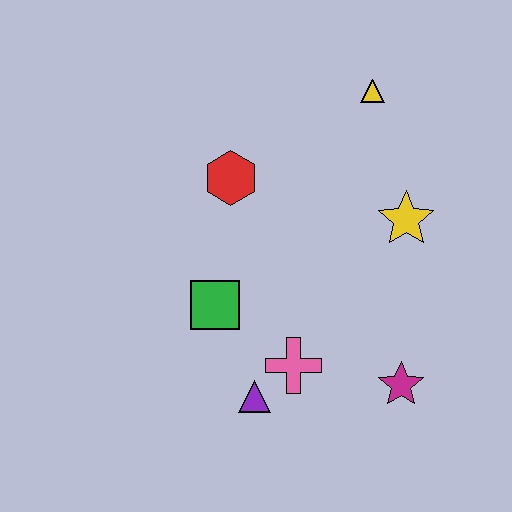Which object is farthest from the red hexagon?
The magenta star is farthest from the red hexagon.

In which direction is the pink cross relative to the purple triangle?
The pink cross is to the right of the purple triangle.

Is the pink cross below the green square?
Yes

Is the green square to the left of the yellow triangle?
Yes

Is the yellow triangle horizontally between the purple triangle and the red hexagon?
No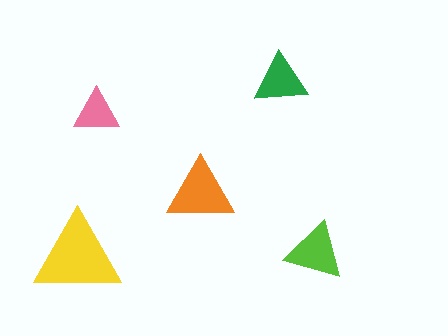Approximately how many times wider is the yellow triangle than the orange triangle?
About 1.5 times wider.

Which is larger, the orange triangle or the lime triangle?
The orange one.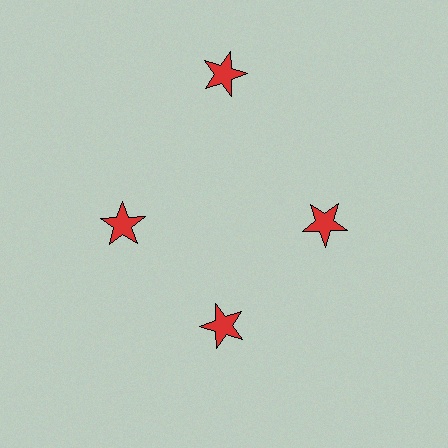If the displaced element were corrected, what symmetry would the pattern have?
It would have 4-fold rotational symmetry — the pattern would map onto itself every 90 degrees.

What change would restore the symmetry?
The symmetry would be restored by moving it inward, back onto the ring so that all 4 stars sit at equal angles and equal distance from the center.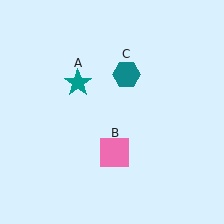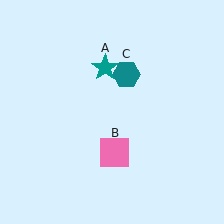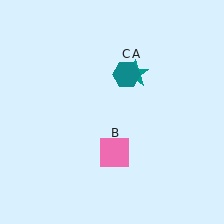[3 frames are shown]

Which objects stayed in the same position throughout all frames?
Pink square (object B) and teal hexagon (object C) remained stationary.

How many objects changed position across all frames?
1 object changed position: teal star (object A).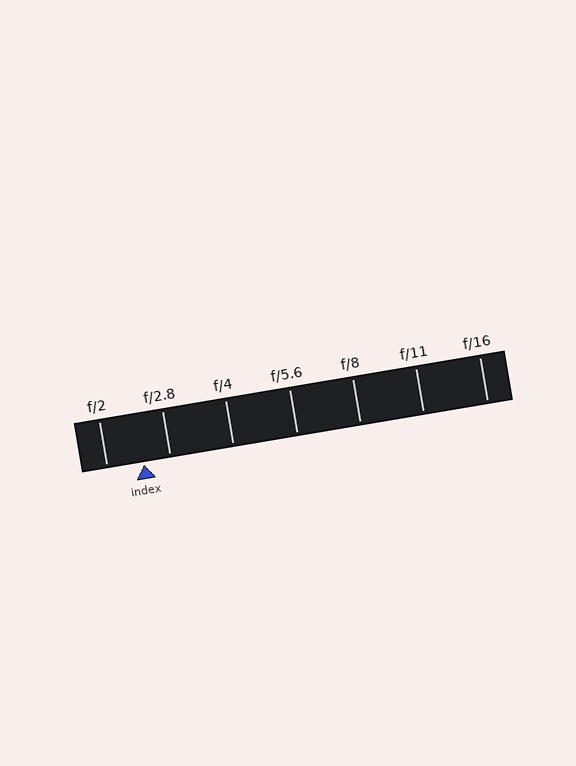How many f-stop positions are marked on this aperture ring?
There are 7 f-stop positions marked.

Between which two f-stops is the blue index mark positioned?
The index mark is between f/2 and f/2.8.